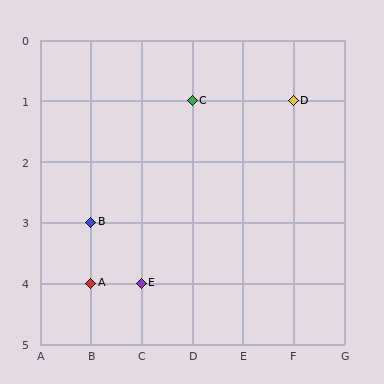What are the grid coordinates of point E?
Point E is at grid coordinates (C, 4).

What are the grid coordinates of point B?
Point B is at grid coordinates (B, 3).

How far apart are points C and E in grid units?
Points C and E are 1 column and 3 rows apart (about 3.2 grid units diagonally).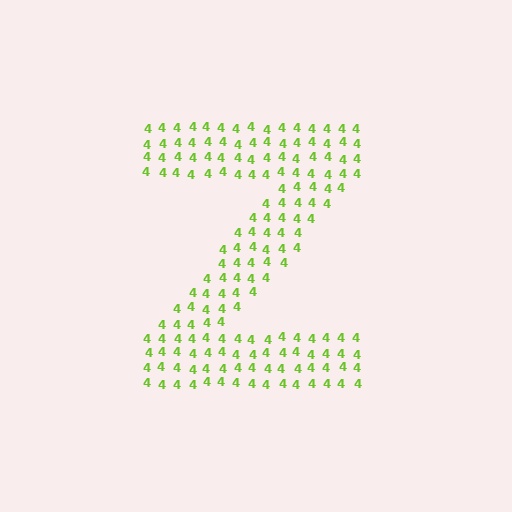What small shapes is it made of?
It is made of small digit 4's.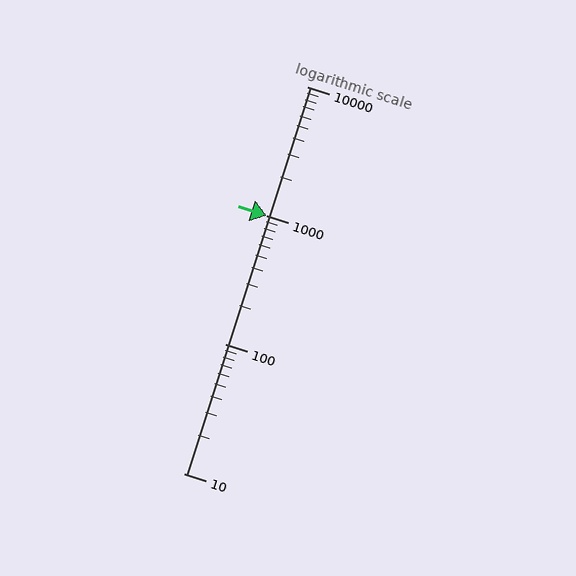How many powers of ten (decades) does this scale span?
The scale spans 3 decades, from 10 to 10000.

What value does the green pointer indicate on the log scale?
The pointer indicates approximately 1000.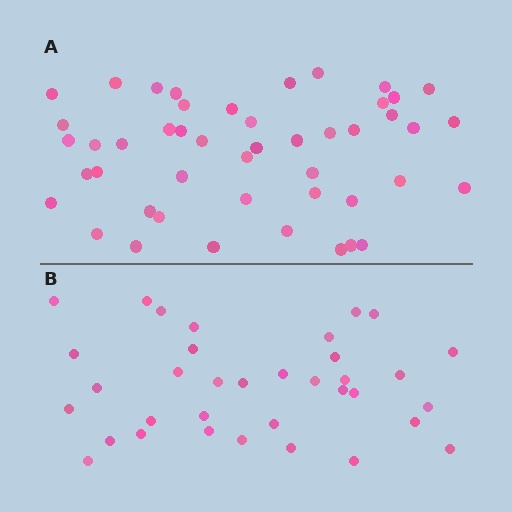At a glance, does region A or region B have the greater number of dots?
Region A (the top region) has more dots.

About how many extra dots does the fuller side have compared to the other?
Region A has roughly 12 or so more dots than region B.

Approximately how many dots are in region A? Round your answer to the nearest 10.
About 50 dots. (The exact count is 47, which rounds to 50.)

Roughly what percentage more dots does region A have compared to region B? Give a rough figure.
About 35% more.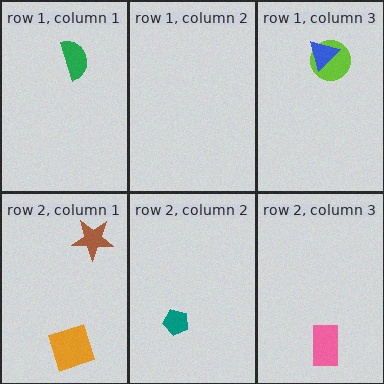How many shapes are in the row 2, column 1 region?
2.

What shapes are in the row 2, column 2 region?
The teal pentagon.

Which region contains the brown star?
The row 2, column 1 region.